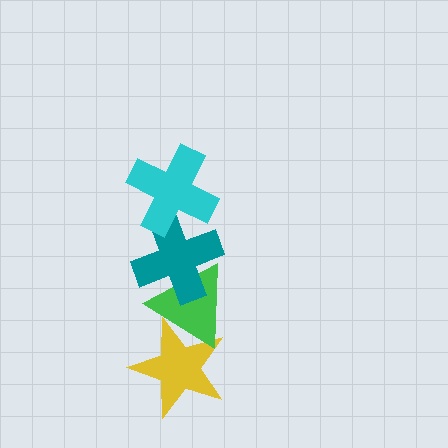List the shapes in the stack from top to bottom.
From top to bottom: the cyan cross, the teal cross, the green triangle, the yellow star.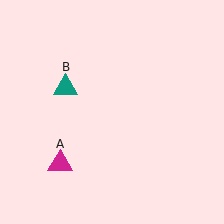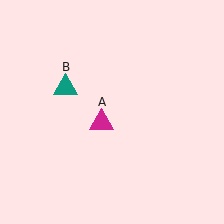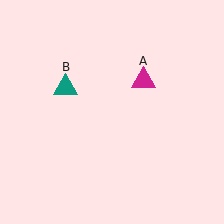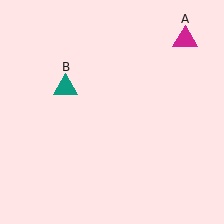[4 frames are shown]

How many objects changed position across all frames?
1 object changed position: magenta triangle (object A).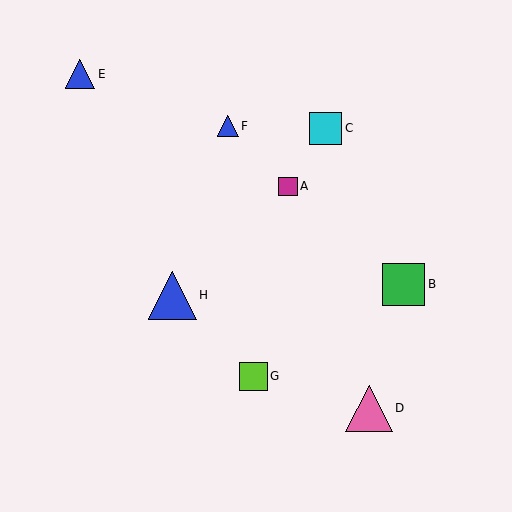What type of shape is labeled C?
Shape C is a cyan square.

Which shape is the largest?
The blue triangle (labeled H) is the largest.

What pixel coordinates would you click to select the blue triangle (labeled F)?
Click at (228, 126) to select the blue triangle F.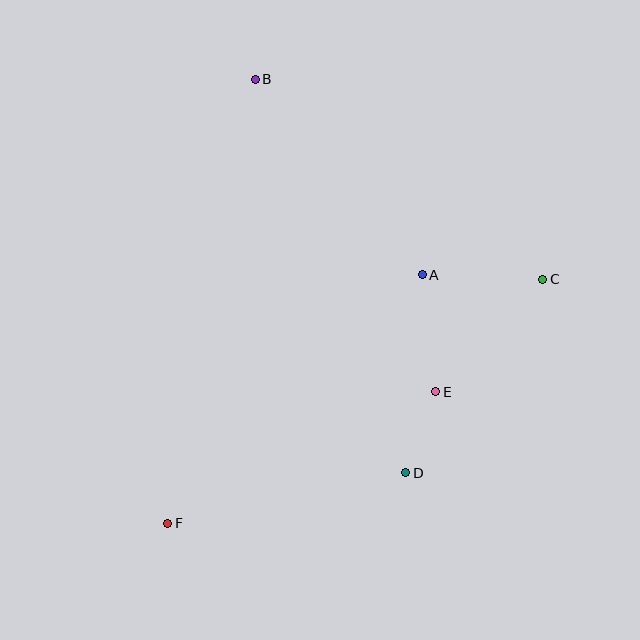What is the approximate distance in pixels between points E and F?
The distance between E and F is approximately 299 pixels.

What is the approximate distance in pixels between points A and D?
The distance between A and D is approximately 198 pixels.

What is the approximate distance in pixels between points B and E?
The distance between B and E is approximately 361 pixels.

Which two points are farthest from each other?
Points B and F are farthest from each other.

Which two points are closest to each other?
Points D and E are closest to each other.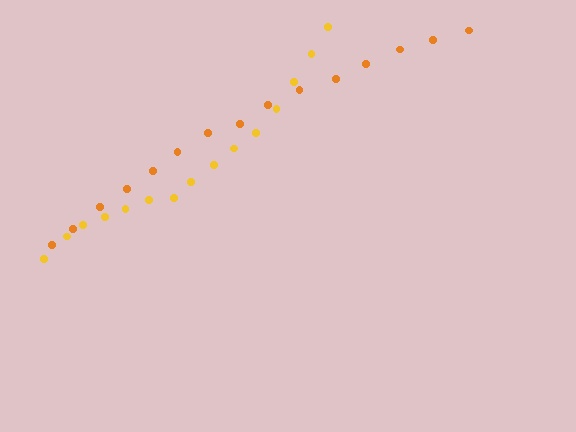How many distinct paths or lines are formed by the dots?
There are 2 distinct paths.